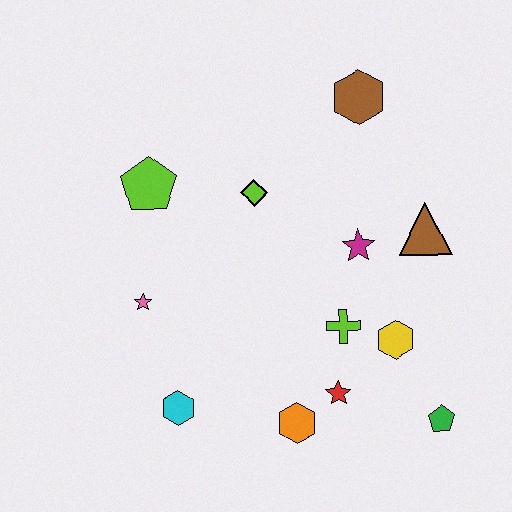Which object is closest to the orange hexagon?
The red star is closest to the orange hexagon.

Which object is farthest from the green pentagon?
The lime pentagon is farthest from the green pentagon.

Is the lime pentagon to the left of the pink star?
No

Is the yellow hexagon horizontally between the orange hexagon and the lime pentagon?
No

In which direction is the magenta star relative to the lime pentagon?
The magenta star is to the right of the lime pentagon.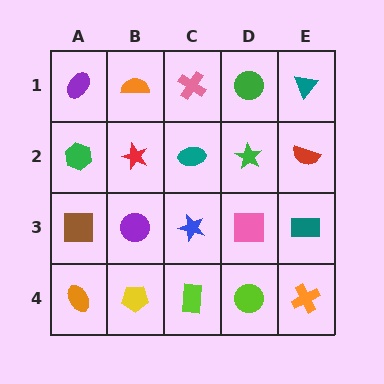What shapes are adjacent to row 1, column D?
A green star (row 2, column D), a pink cross (row 1, column C), a teal triangle (row 1, column E).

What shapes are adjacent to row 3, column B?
A red star (row 2, column B), a yellow pentagon (row 4, column B), a brown square (row 3, column A), a blue star (row 3, column C).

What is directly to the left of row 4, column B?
An orange ellipse.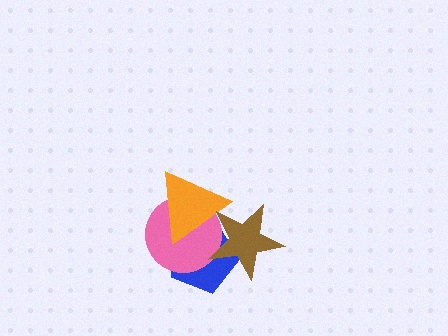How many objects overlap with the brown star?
3 objects overlap with the brown star.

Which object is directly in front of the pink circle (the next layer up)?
The orange triangle is directly in front of the pink circle.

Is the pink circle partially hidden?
Yes, it is partially covered by another shape.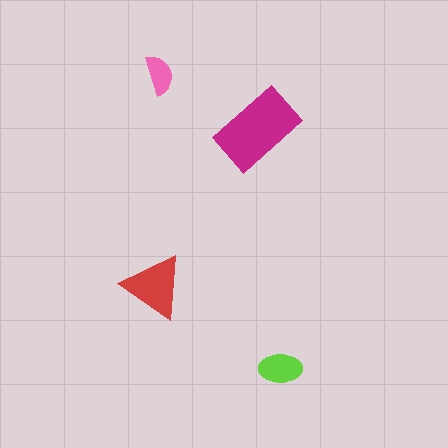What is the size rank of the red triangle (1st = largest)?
2nd.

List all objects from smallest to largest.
The pink semicircle, the lime ellipse, the red triangle, the magenta rectangle.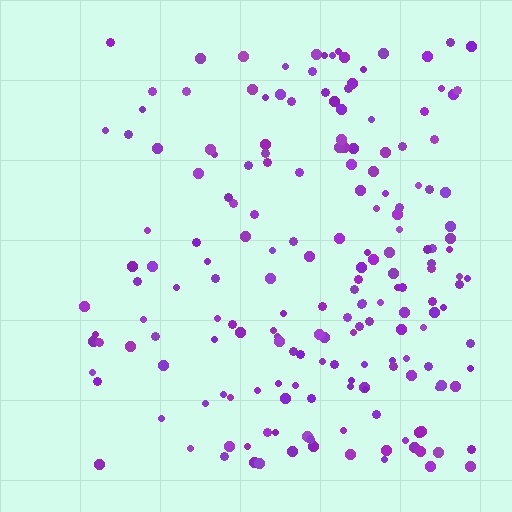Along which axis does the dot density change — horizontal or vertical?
Horizontal.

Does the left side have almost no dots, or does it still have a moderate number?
Still a moderate number, just noticeably fewer than the right.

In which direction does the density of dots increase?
From left to right, with the right side densest.